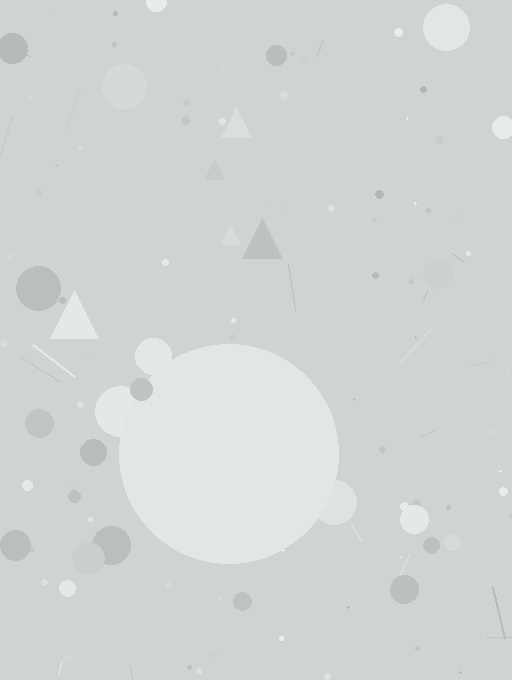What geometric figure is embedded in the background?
A circle is embedded in the background.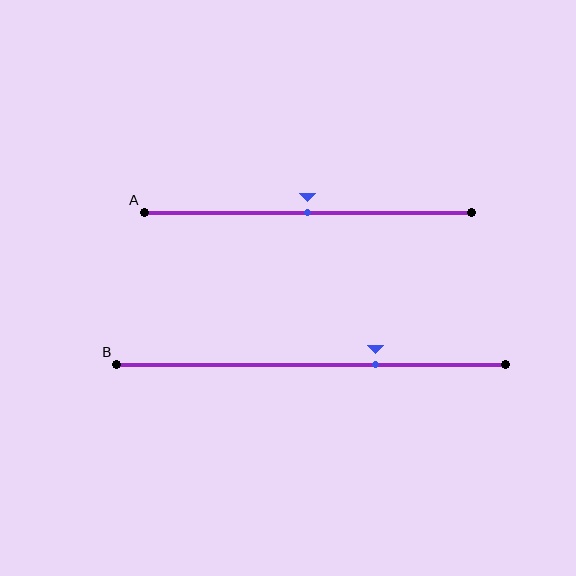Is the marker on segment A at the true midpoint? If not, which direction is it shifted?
Yes, the marker on segment A is at the true midpoint.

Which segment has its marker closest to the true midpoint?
Segment A has its marker closest to the true midpoint.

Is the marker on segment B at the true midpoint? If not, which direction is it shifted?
No, the marker on segment B is shifted to the right by about 17% of the segment length.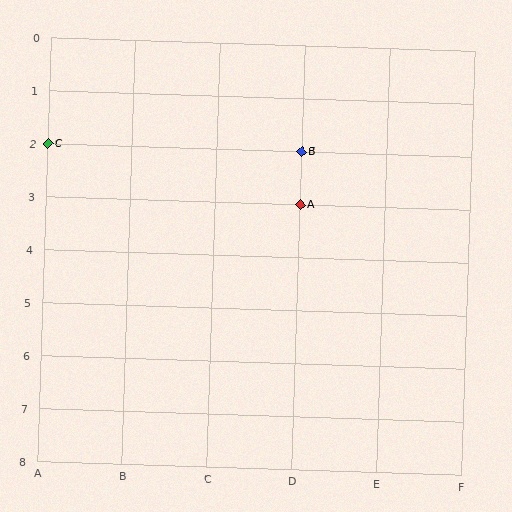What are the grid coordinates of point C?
Point C is at grid coordinates (A, 2).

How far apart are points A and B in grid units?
Points A and B are 1 row apart.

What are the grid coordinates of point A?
Point A is at grid coordinates (D, 3).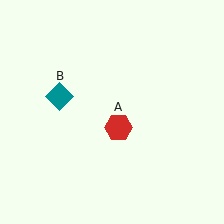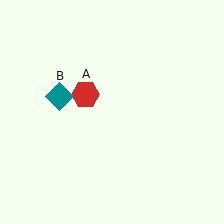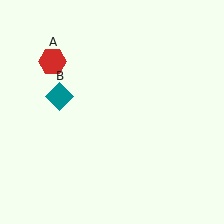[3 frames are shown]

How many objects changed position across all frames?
1 object changed position: red hexagon (object A).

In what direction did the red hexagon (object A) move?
The red hexagon (object A) moved up and to the left.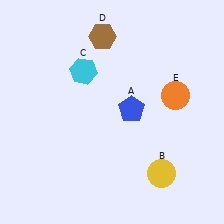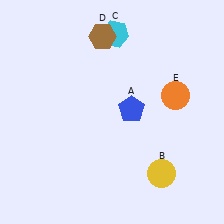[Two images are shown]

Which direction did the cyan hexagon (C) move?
The cyan hexagon (C) moved up.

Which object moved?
The cyan hexagon (C) moved up.